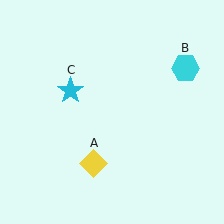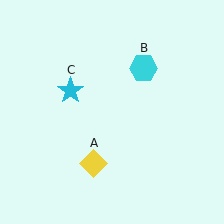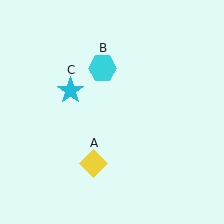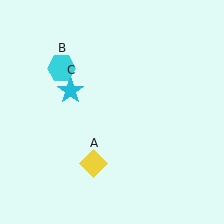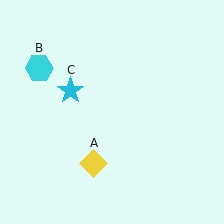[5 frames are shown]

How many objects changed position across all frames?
1 object changed position: cyan hexagon (object B).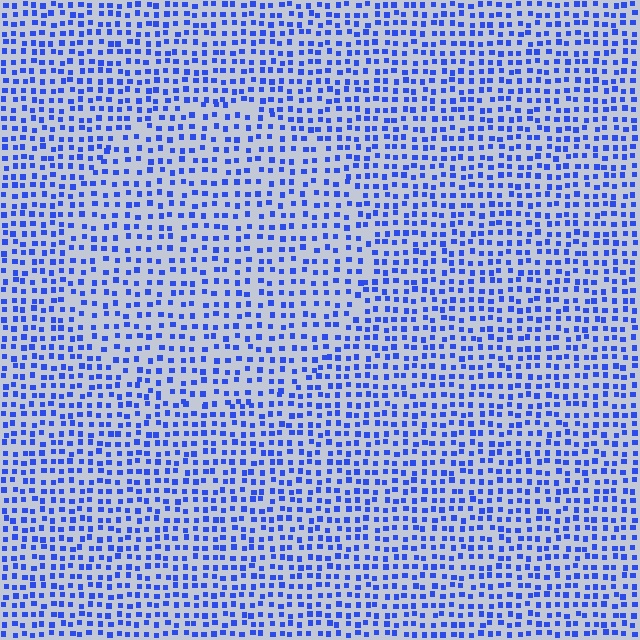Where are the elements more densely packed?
The elements are more densely packed outside the circle boundary.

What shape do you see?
I see a circle.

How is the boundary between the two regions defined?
The boundary is defined by a change in element density (approximately 1.3x ratio). All elements are the same color, size, and shape.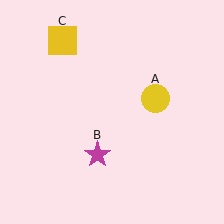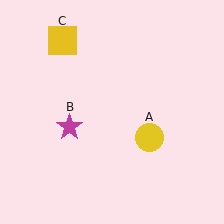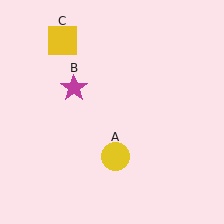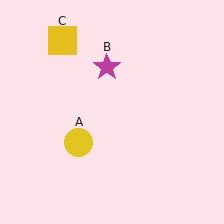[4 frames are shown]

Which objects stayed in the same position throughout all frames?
Yellow square (object C) remained stationary.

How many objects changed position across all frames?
2 objects changed position: yellow circle (object A), magenta star (object B).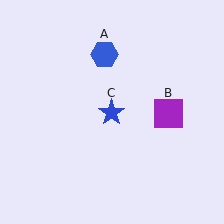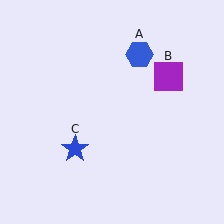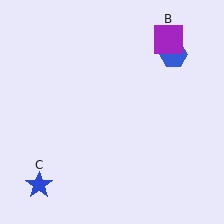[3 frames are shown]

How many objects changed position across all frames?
3 objects changed position: blue hexagon (object A), purple square (object B), blue star (object C).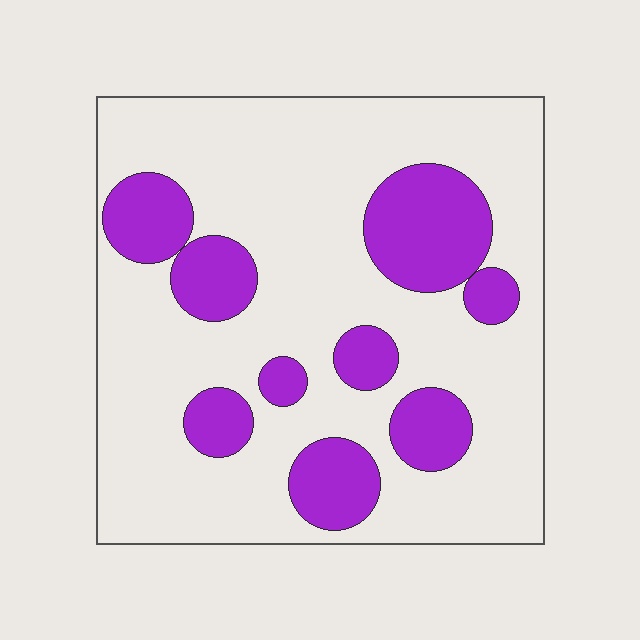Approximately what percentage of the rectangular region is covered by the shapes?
Approximately 25%.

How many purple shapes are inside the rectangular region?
9.